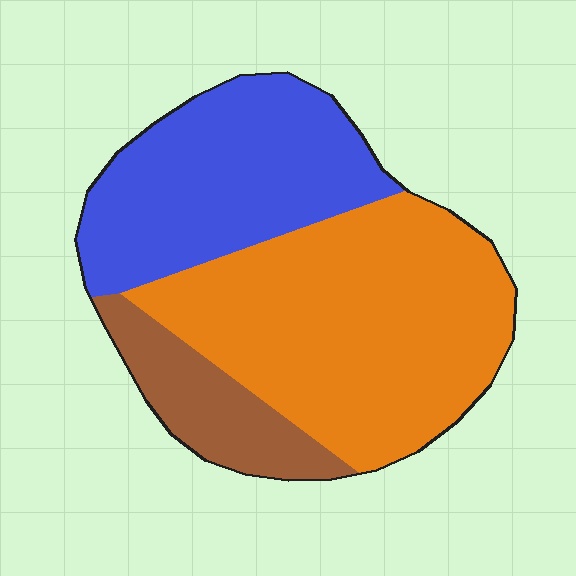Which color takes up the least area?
Brown, at roughly 15%.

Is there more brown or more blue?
Blue.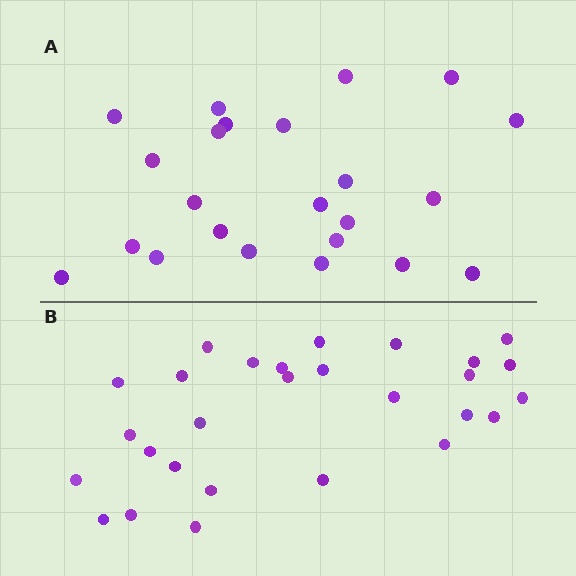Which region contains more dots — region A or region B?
Region B (the bottom region) has more dots.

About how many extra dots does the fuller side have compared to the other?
Region B has about 5 more dots than region A.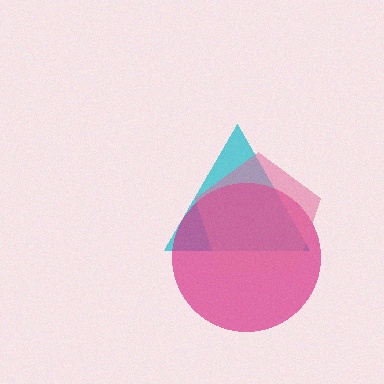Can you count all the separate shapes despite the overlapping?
Yes, there are 3 separate shapes.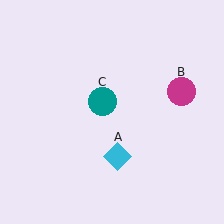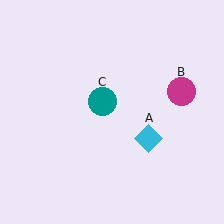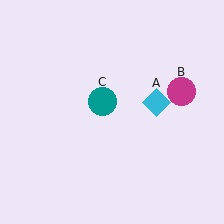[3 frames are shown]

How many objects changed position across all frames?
1 object changed position: cyan diamond (object A).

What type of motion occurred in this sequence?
The cyan diamond (object A) rotated counterclockwise around the center of the scene.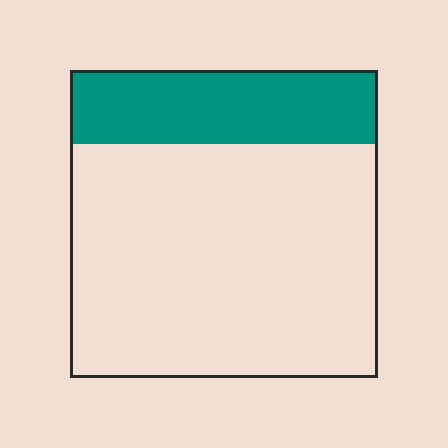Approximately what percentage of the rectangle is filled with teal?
Approximately 25%.